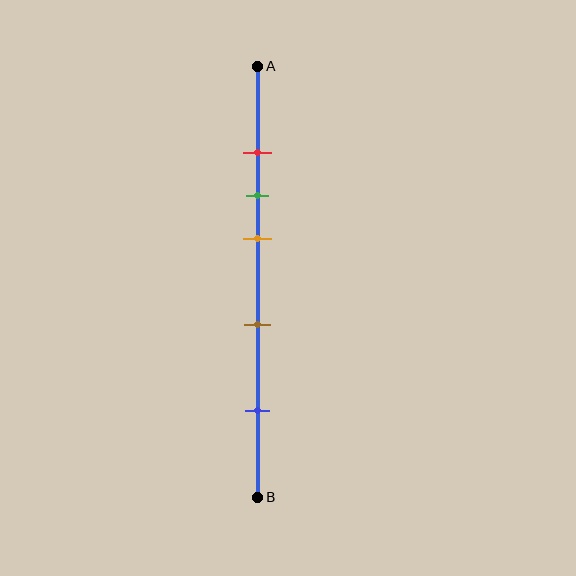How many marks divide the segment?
There are 5 marks dividing the segment.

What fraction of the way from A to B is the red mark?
The red mark is approximately 20% (0.2) of the way from A to B.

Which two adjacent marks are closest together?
The red and green marks are the closest adjacent pair.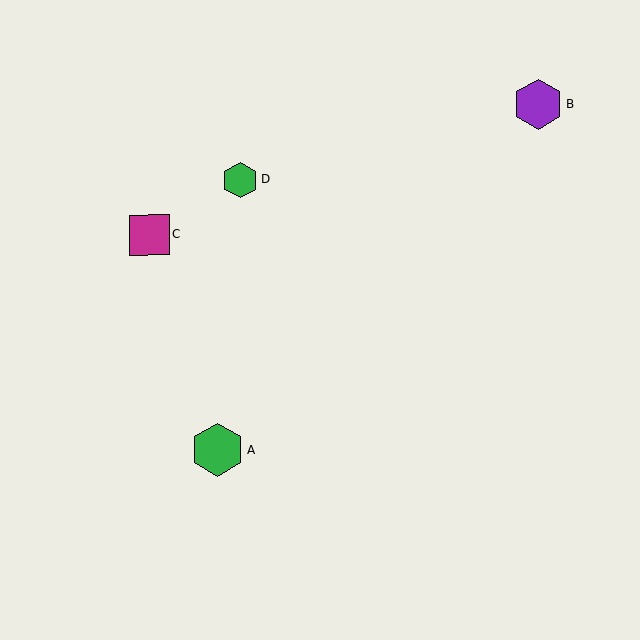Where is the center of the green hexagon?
The center of the green hexagon is at (218, 450).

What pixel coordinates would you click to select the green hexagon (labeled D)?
Click at (240, 180) to select the green hexagon D.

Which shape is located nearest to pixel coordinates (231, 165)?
The green hexagon (labeled D) at (240, 180) is nearest to that location.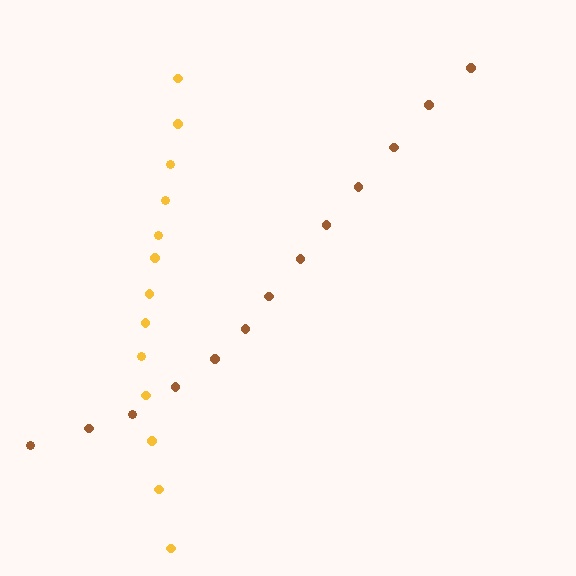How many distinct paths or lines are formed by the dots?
There are 2 distinct paths.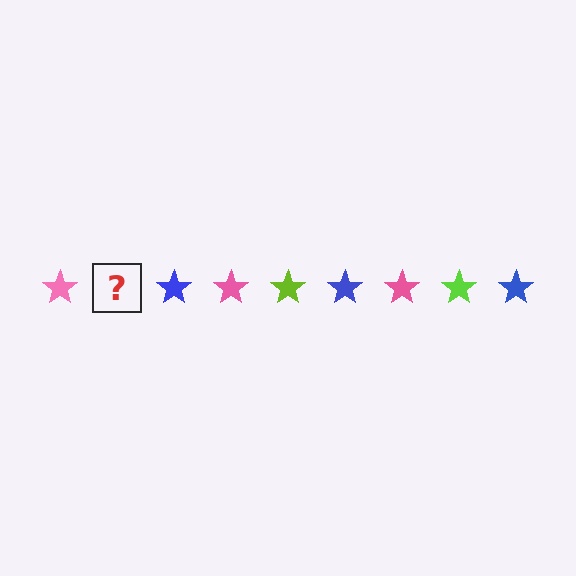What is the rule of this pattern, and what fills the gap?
The rule is that the pattern cycles through pink, lime, blue stars. The gap should be filled with a lime star.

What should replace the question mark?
The question mark should be replaced with a lime star.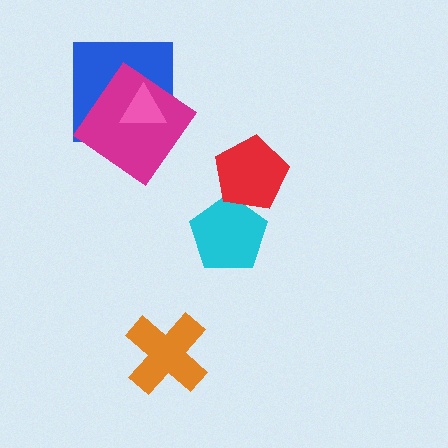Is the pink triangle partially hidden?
No, no other shape covers it.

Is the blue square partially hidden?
Yes, it is partially covered by another shape.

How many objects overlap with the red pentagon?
1 object overlaps with the red pentagon.